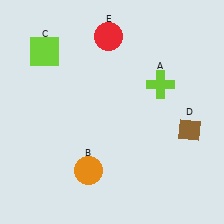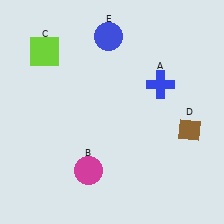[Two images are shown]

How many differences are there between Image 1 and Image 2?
There are 3 differences between the two images.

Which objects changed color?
A changed from lime to blue. B changed from orange to magenta. E changed from red to blue.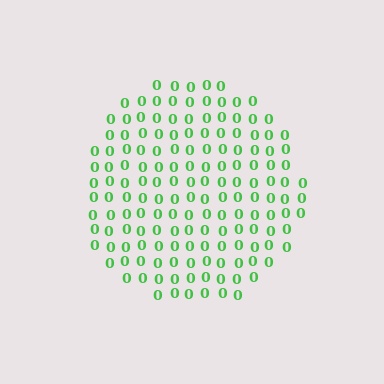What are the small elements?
The small elements are digit 0's.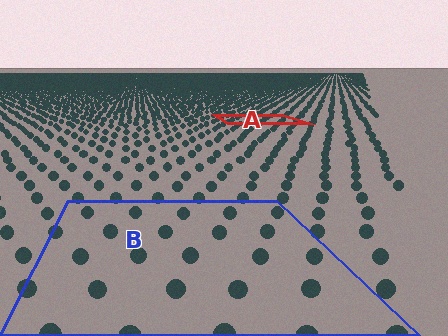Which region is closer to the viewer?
Region B is closer. The texture elements there are larger and more spread out.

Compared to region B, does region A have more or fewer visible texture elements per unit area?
Region A has more texture elements per unit area — they are packed more densely because it is farther away.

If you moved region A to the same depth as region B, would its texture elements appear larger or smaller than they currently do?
They would appear larger. At a closer depth, the same texture elements are projected at a bigger on-screen size.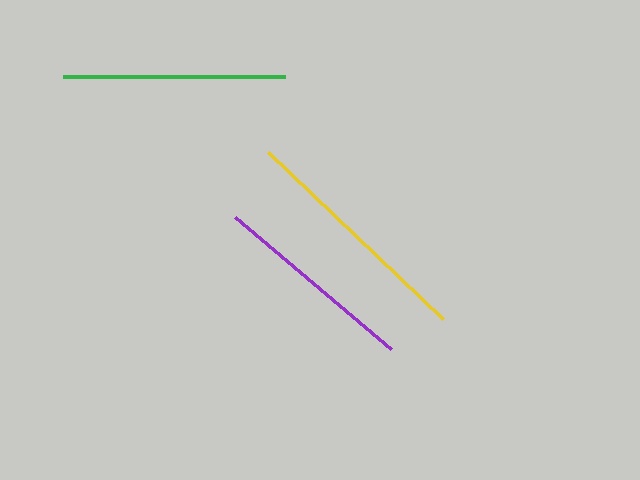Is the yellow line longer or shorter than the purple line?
The yellow line is longer than the purple line.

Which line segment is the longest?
The yellow line is the longest at approximately 242 pixels.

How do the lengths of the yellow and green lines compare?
The yellow and green lines are approximately the same length.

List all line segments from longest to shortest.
From longest to shortest: yellow, green, purple.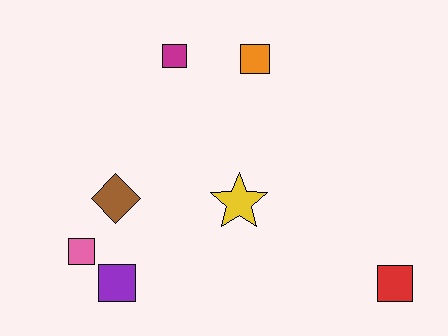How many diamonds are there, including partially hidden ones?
There is 1 diamond.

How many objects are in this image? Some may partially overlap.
There are 7 objects.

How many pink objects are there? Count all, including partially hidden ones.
There is 1 pink object.